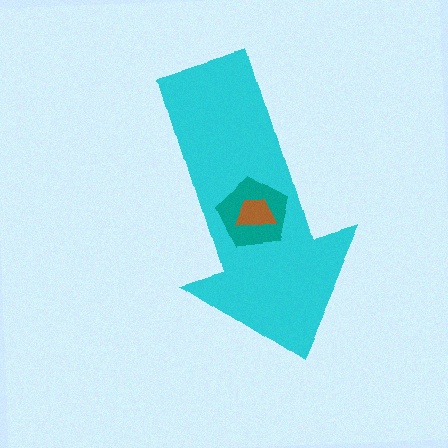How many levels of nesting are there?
3.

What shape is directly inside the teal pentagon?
The brown trapezoid.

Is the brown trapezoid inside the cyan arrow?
Yes.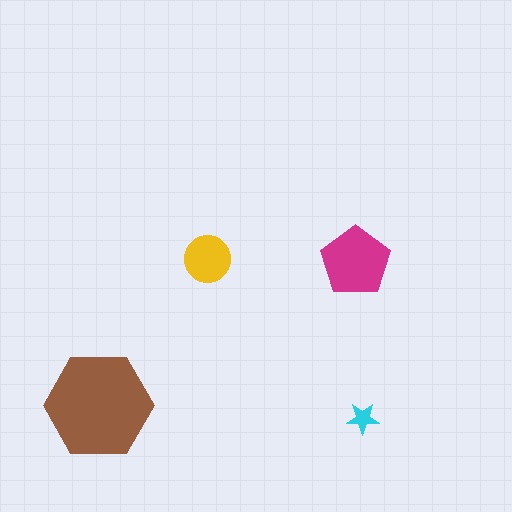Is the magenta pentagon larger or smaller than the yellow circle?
Larger.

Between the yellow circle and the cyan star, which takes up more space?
The yellow circle.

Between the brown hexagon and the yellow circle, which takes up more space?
The brown hexagon.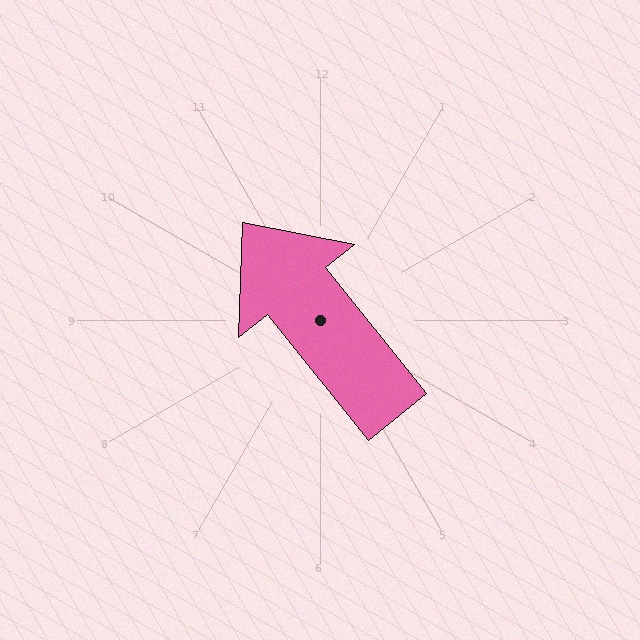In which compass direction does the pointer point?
Northwest.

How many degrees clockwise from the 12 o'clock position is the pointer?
Approximately 321 degrees.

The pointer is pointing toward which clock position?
Roughly 11 o'clock.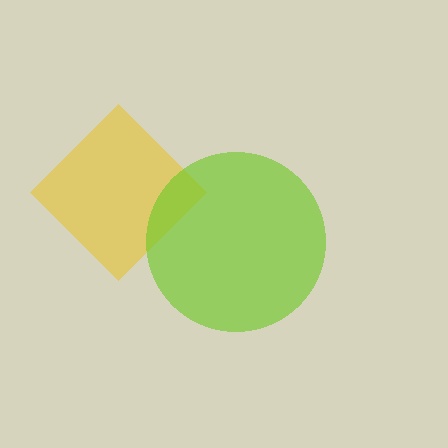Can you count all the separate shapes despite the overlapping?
Yes, there are 2 separate shapes.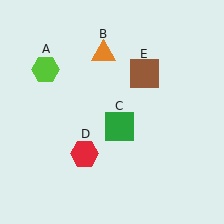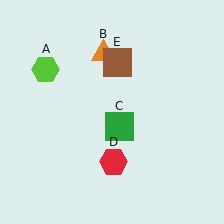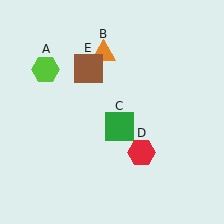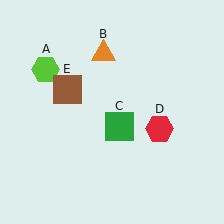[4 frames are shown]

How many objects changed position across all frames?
2 objects changed position: red hexagon (object D), brown square (object E).